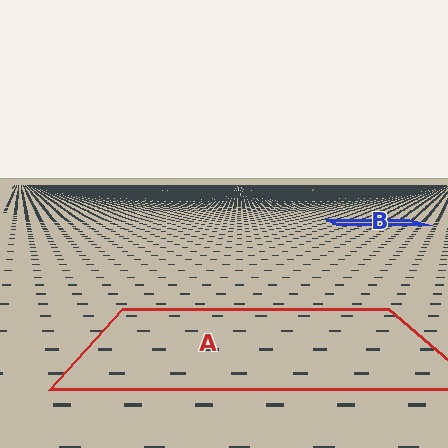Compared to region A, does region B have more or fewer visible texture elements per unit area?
Region B has more texture elements per unit area — they are packed more densely because it is farther away.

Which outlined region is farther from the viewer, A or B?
Region B is farther from the viewer — the texture elements inside it appear smaller and more densely packed.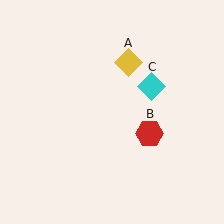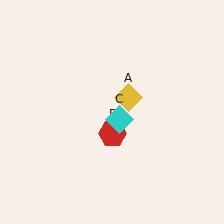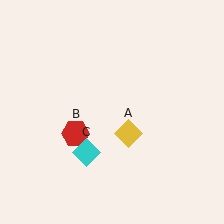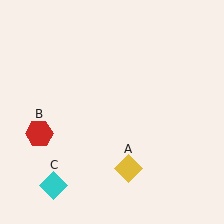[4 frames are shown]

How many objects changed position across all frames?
3 objects changed position: yellow diamond (object A), red hexagon (object B), cyan diamond (object C).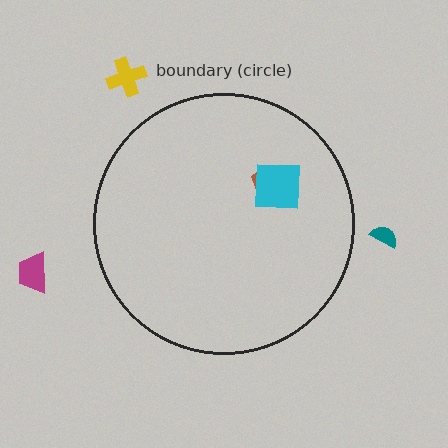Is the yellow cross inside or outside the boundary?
Outside.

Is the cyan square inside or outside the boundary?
Inside.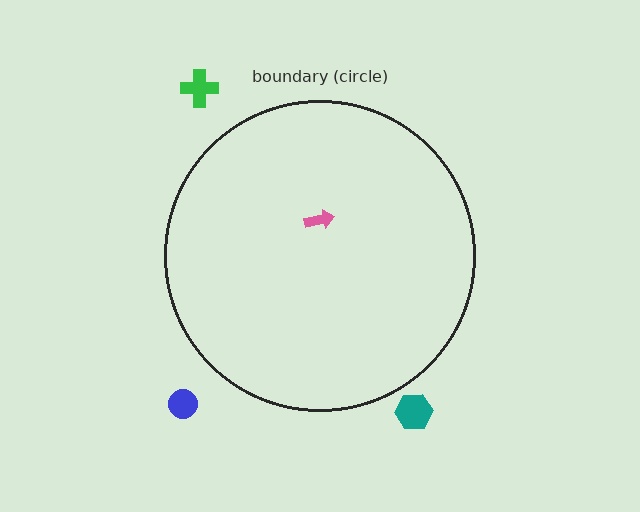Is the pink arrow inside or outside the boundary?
Inside.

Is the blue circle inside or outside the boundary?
Outside.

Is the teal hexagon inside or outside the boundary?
Outside.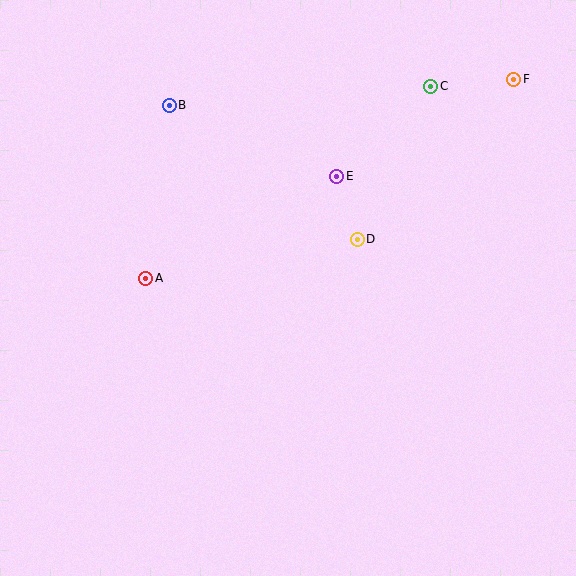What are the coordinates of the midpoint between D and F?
The midpoint between D and F is at (435, 159).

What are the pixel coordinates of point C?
Point C is at (431, 86).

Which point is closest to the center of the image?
Point D at (357, 239) is closest to the center.